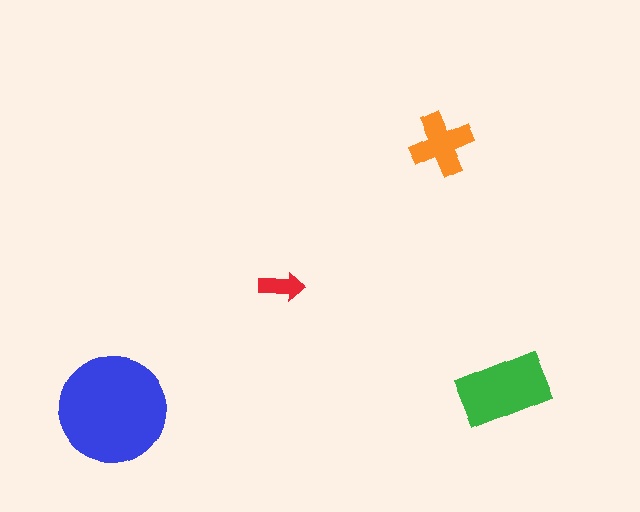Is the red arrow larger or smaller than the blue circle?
Smaller.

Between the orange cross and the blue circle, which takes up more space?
The blue circle.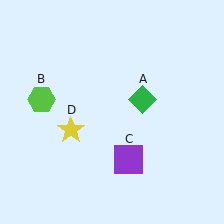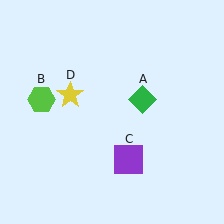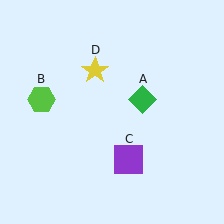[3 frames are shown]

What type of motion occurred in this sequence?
The yellow star (object D) rotated clockwise around the center of the scene.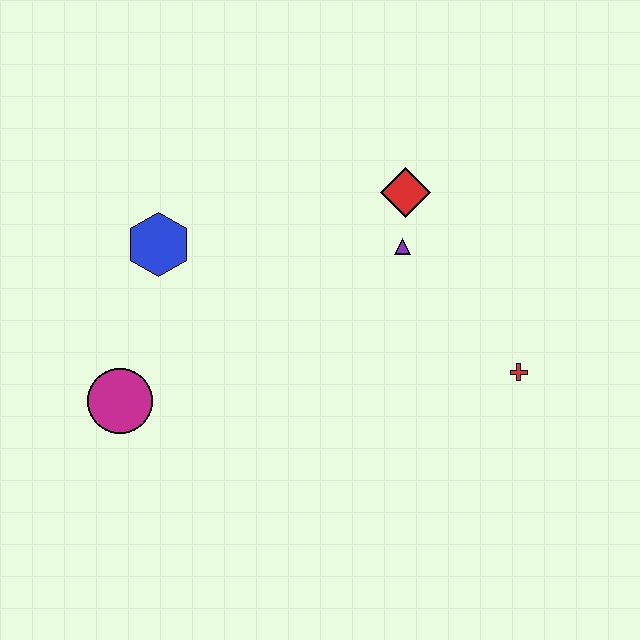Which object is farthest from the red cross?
The magenta circle is farthest from the red cross.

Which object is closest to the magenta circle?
The blue hexagon is closest to the magenta circle.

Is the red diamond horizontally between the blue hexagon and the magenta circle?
No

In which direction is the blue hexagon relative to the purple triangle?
The blue hexagon is to the left of the purple triangle.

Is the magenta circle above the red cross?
No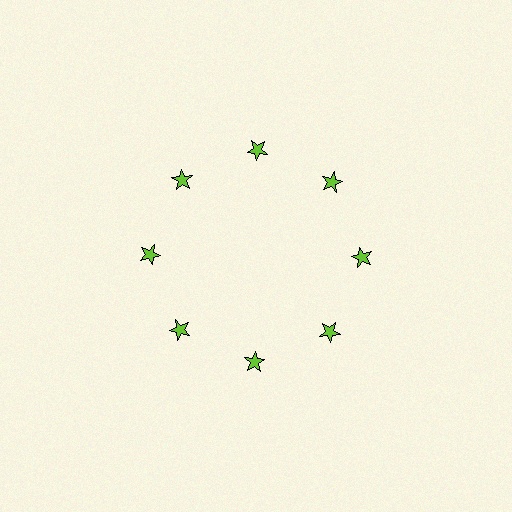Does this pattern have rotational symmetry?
Yes, this pattern has 8-fold rotational symmetry. It looks the same after rotating 45 degrees around the center.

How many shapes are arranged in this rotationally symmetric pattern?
There are 8 shapes, arranged in 8 groups of 1.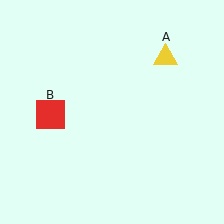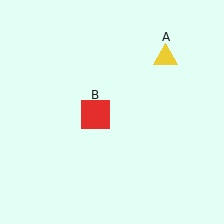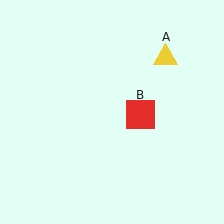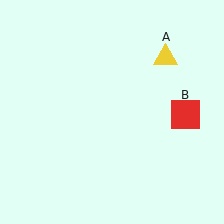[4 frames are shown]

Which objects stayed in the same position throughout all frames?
Yellow triangle (object A) remained stationary.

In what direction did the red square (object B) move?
The red square (object B) moved right.